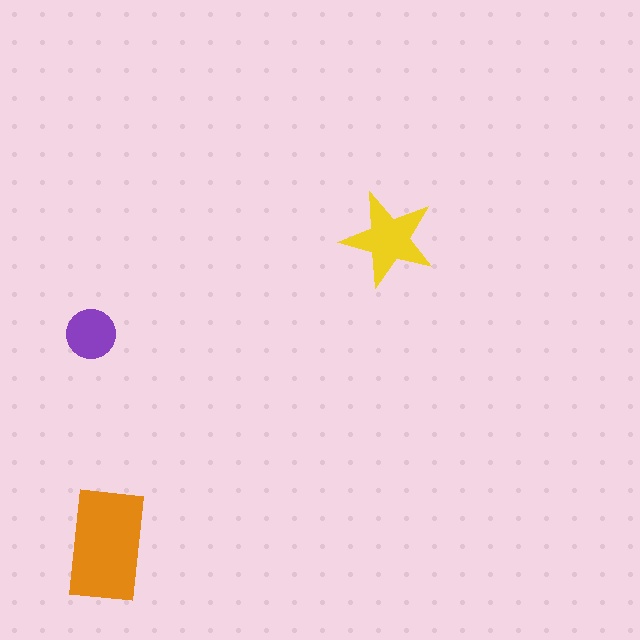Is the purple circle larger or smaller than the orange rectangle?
Smaller.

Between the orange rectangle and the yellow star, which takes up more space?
The orange rectangle.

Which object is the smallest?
The purple circle.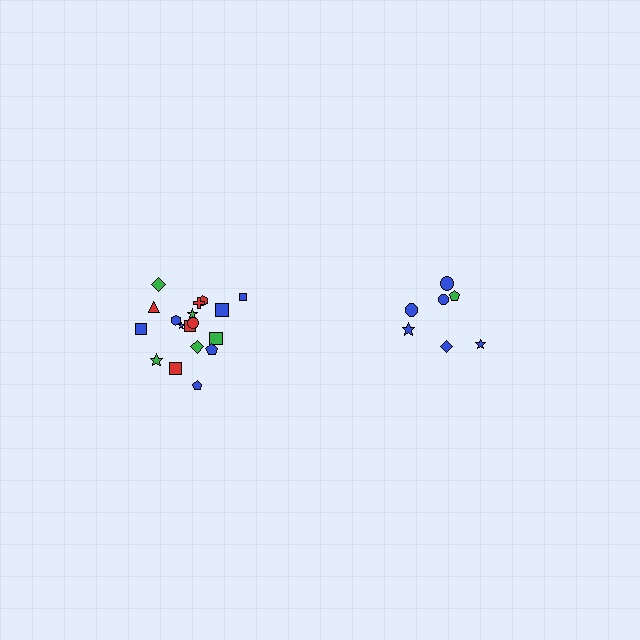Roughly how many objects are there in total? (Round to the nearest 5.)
Roughly 25 objects in total.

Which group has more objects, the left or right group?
The left group.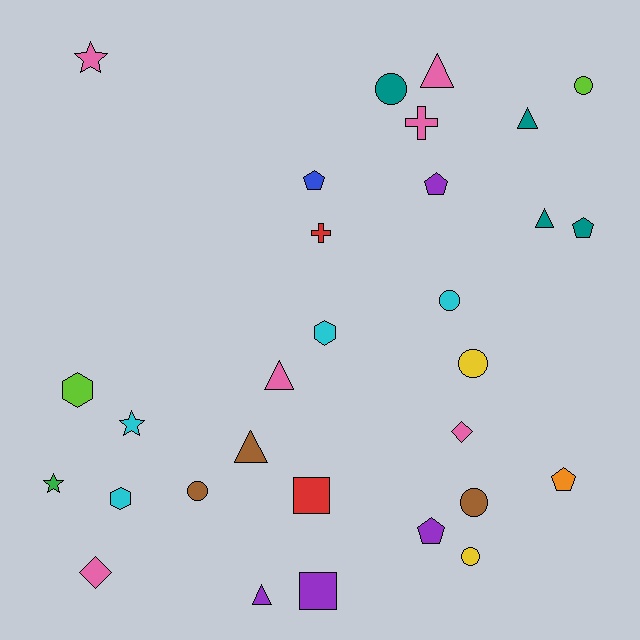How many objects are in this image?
There are 30 objects.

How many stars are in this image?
There are 3 stars.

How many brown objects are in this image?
There are 3 brown objects.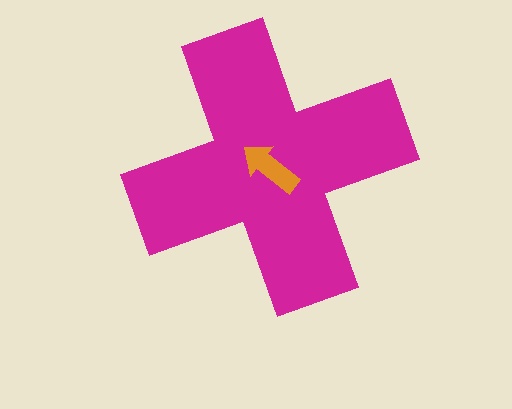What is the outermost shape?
The magenta cross.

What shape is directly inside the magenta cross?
The orange arrow.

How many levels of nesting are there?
2.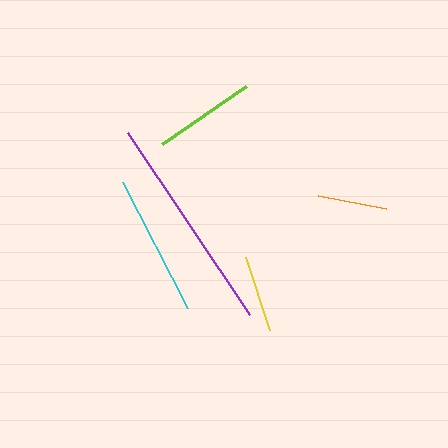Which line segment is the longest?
The purple line is the longest at approximately 219 pixels.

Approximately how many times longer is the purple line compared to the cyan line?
The purple line is approximately 1.5 times the length of the cyan line.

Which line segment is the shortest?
The orange line is the shortest at approximately 69 pixels.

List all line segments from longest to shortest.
From longest to shortest: purple, cyan, lime, yellow, orange.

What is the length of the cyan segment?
The cyan segment is approximately 142 pixels long.